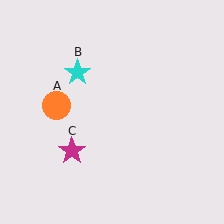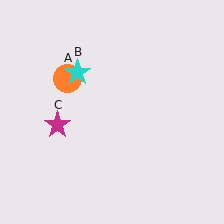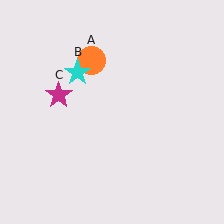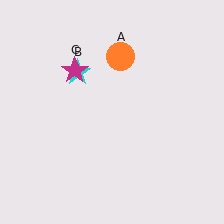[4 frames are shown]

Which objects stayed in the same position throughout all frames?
Cyan star (object B) remained stationary.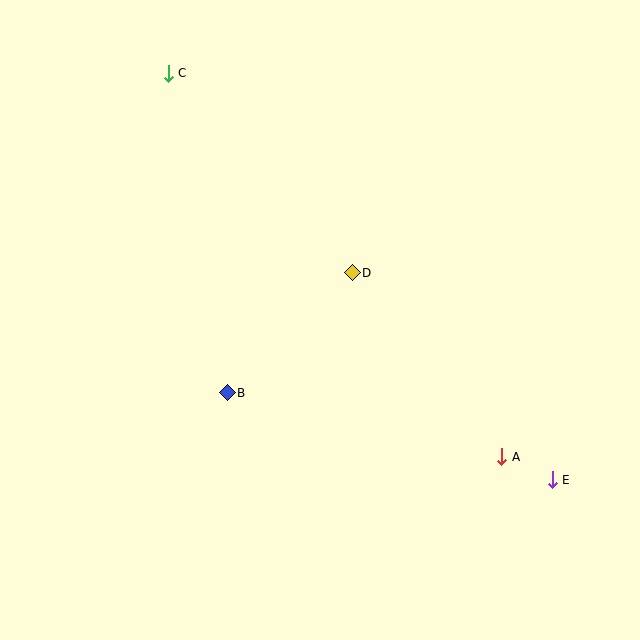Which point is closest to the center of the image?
Point D at (352, 273) is closest to the center.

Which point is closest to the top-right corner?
Point D is closest to the top-right corner.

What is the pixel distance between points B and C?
The distance between B and C is 325 pixels.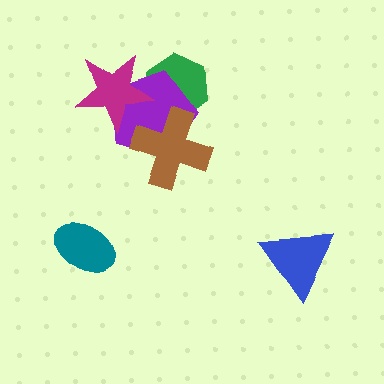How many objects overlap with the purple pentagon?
3 objects overlap with the purple pentagon.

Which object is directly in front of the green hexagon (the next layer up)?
The purple pentagon is directly in front of the green hexagon.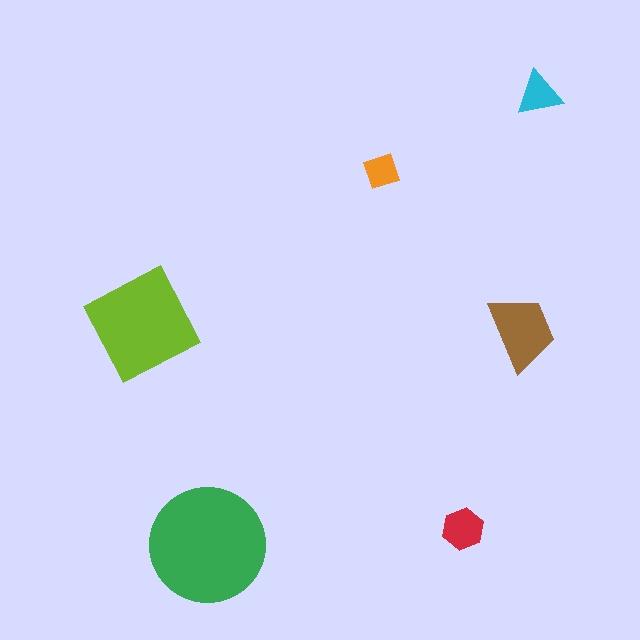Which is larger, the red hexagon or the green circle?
The green circle.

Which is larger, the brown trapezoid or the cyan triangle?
The brown trapezoid.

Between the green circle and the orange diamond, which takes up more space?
The green circle.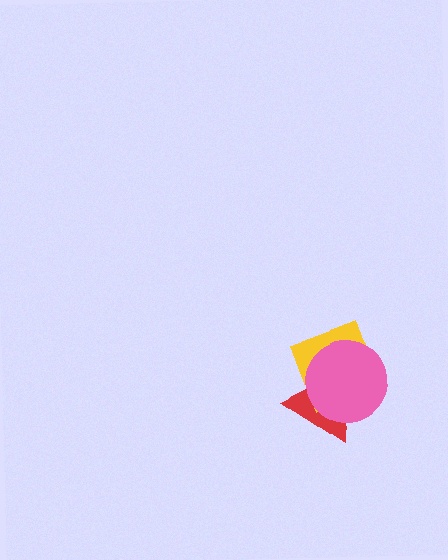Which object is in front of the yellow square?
The pink circle is in front of the yellow square.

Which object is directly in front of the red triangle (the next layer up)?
The yellow square is directly in front of the red triangle.